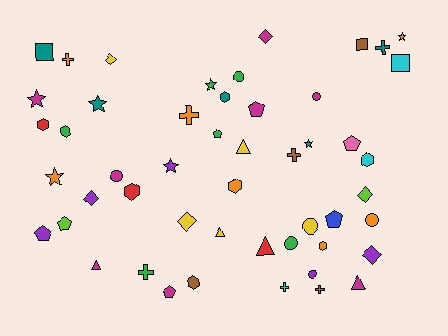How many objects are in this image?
There are 50 objects.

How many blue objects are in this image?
There is 1 blue object.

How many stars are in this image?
There are 7 stars.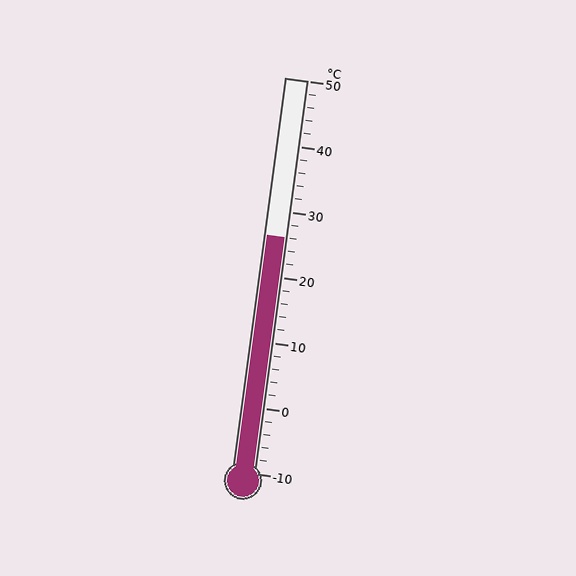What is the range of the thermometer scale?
The thermometer scale ranges from -10°C to 50°C.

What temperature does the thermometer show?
The thermometer shows approximately 26°C.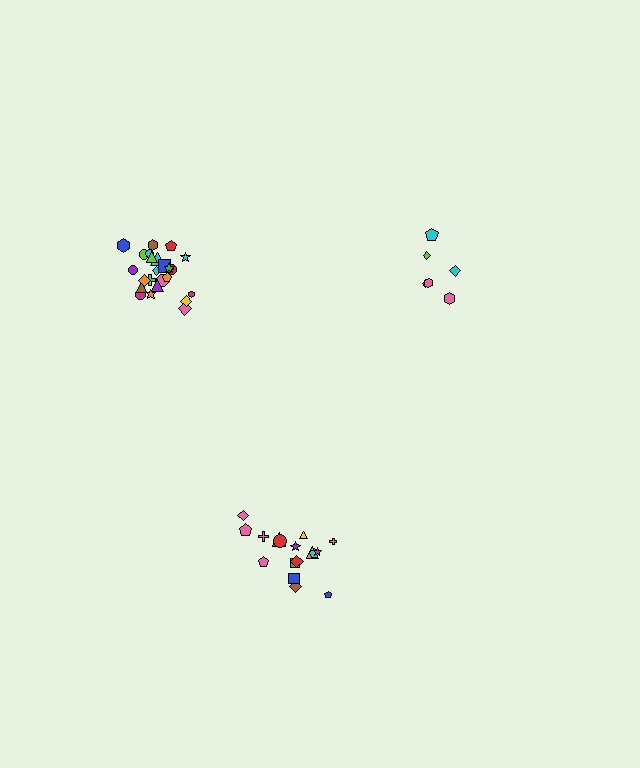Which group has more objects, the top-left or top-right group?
The top-left group.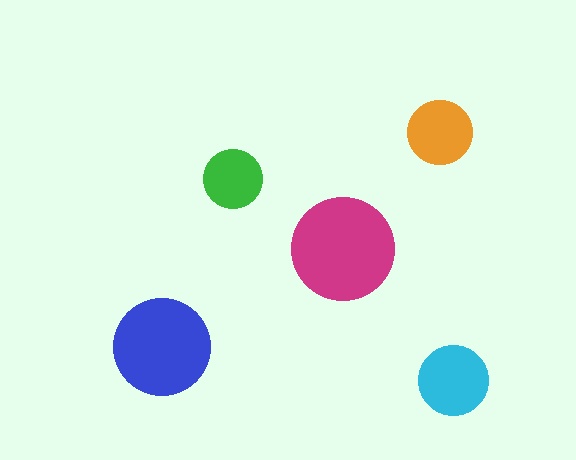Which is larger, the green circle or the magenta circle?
The magenta one.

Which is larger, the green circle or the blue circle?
The blue one.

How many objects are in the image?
There are 5 objects in the image.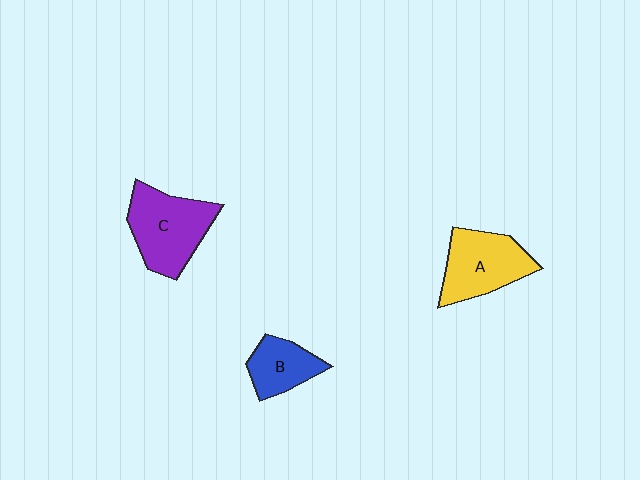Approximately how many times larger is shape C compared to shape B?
Approximately 1.7 times.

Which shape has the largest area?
Shape C (purple).